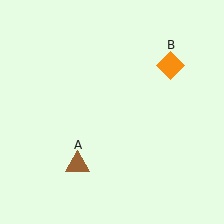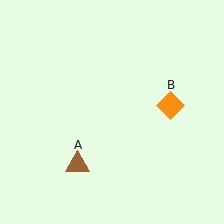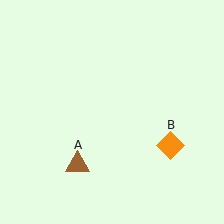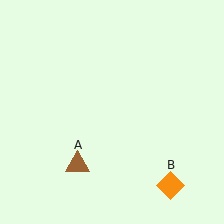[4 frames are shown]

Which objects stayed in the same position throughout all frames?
Brown triangle (object A) remained stationary.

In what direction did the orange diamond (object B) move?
The orange diamond (object B) moved down.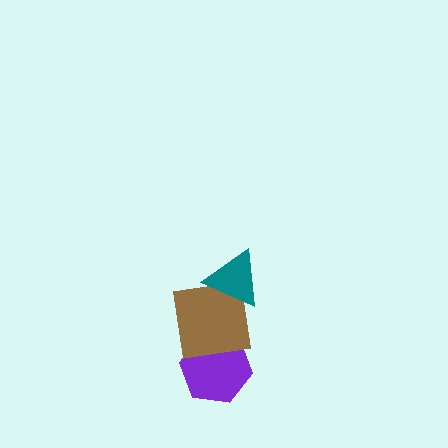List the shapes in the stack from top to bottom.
From top to bottom: the teal triangle, the brown square, the purple hexagon.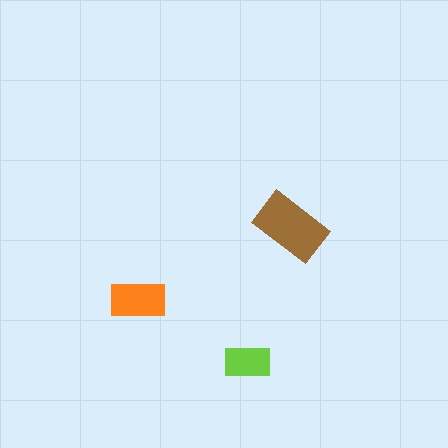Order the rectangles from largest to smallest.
the brown one, the orange one, the lime one.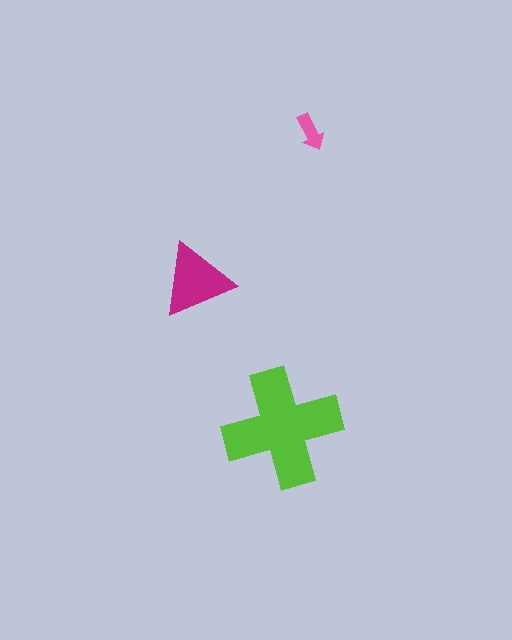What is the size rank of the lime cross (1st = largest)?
1st.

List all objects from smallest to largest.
The pink arrow, the magenta triangle, the lime cross.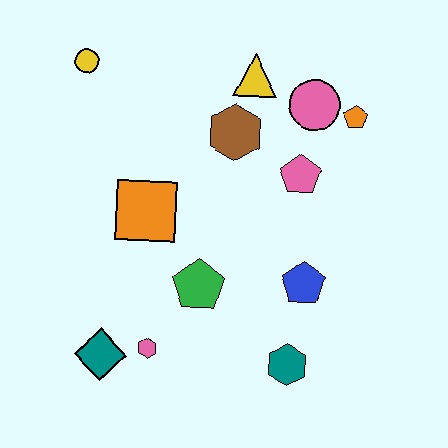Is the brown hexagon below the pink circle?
Yes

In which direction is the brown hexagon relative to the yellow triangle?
The brown hexagon is below the yellow triangle.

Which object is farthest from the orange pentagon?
The teal diamond is farthest from the orange pentagon.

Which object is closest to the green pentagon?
The pink hexagon is closest to the green pentagon.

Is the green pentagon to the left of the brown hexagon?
Yes